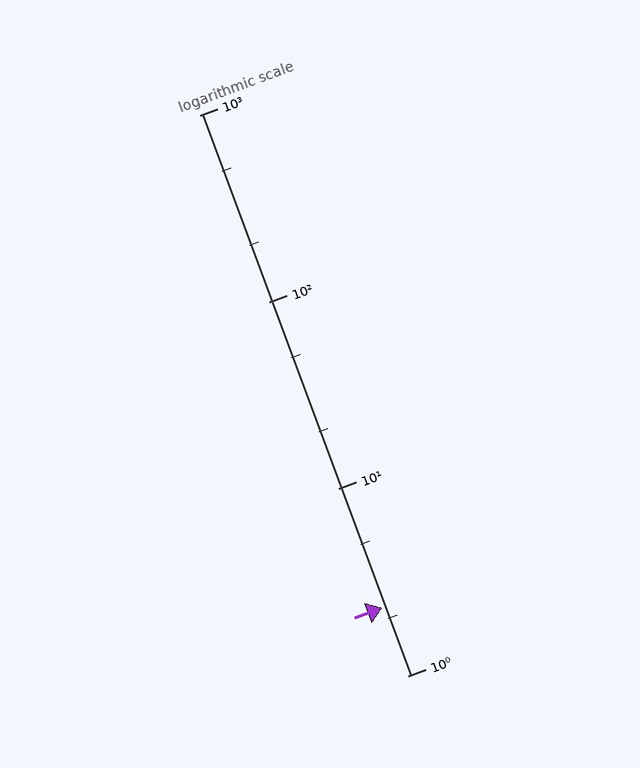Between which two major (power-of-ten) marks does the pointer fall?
The pointer is between 1 and 10.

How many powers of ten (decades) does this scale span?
The scale spans 3 decades, from 1 to 1000.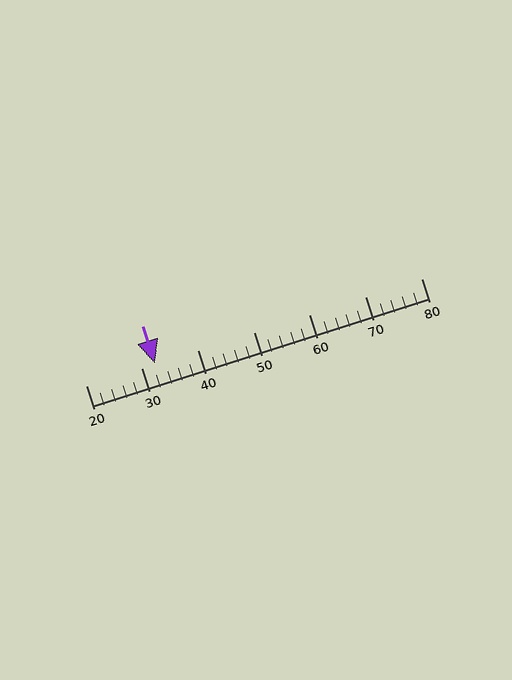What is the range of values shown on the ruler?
The ruler shows values from 20 to 80.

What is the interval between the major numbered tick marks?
The major tick marks are spaced 10 units apart.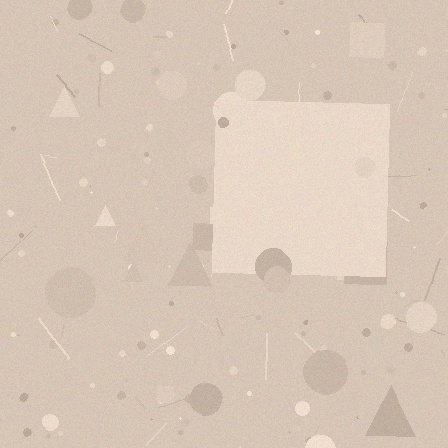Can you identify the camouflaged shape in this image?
The camouflaged shape is a square.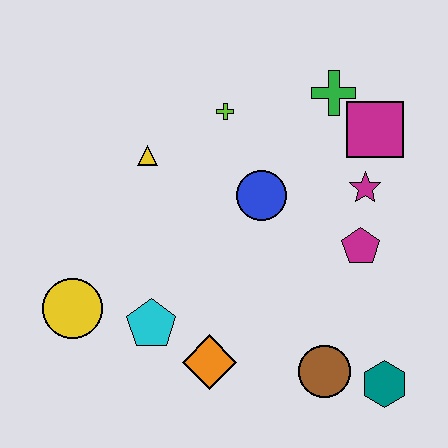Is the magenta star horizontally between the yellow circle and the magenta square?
Yes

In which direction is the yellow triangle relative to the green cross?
The yellow triangle is to the left of the green cross.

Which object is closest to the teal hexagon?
The brown circle is closest to the teal hexagon.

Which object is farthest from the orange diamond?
The green cross is farthest from the orange diamond.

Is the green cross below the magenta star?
No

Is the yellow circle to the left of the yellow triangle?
Yes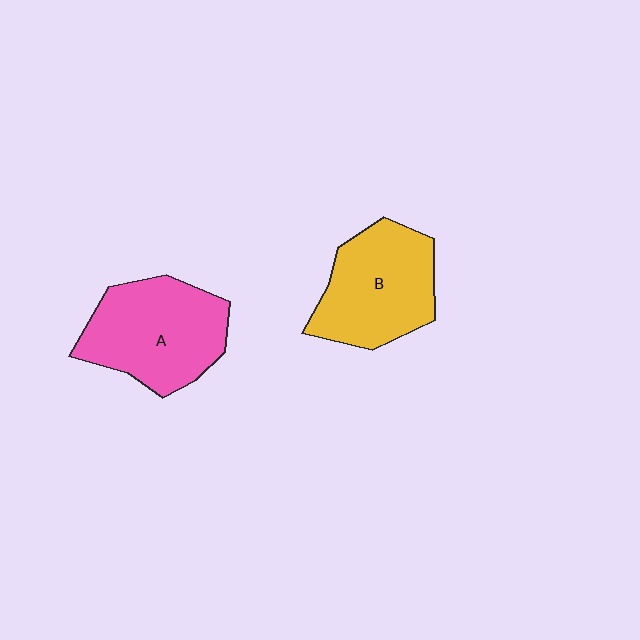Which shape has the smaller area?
Shape B (yellow).